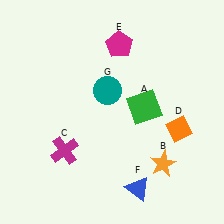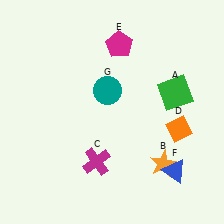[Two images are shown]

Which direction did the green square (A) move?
The green square (A) moved right.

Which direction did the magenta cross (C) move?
The magenta cross (C) moved right.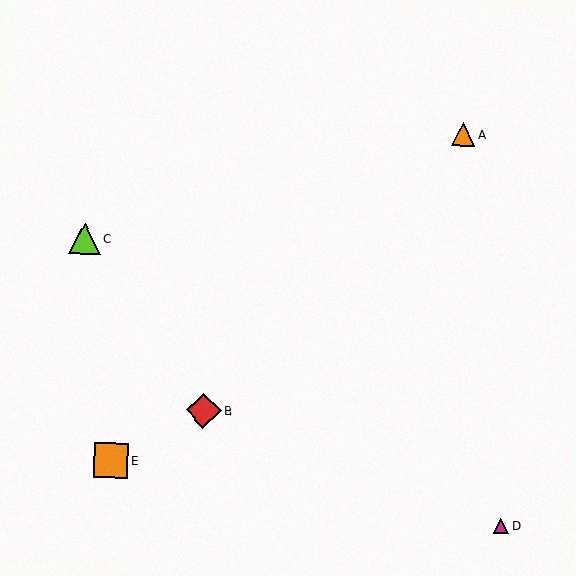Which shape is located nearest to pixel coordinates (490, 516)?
The magenta triangle (labeled D) at (501, 526) is nearest to that location.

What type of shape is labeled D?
Shape D is a magenta triangle.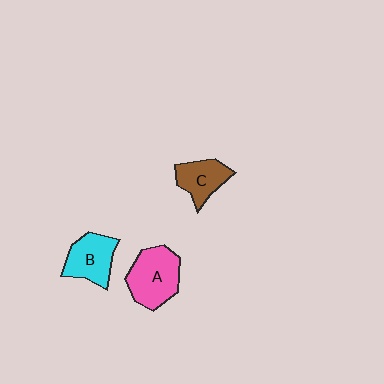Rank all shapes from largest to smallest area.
From largest to smallest: A (pink), B (cyan), C (brown).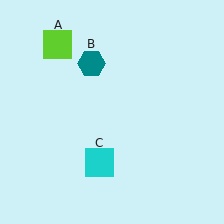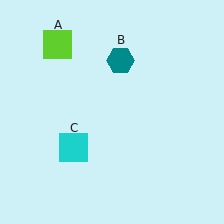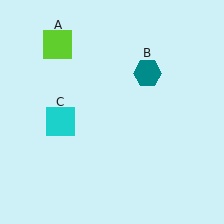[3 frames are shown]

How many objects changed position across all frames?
2 objects changed position: teal hexagon (object B), cyan square (object C).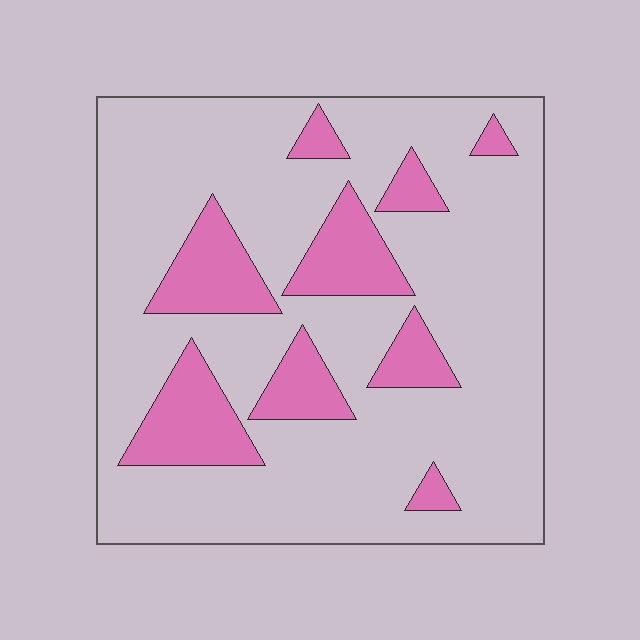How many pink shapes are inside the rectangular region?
9.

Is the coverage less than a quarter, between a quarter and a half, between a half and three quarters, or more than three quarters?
Less than a quarter.